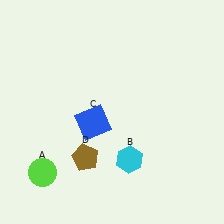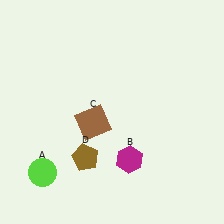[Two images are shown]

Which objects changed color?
B changed from cyan to magenta. C changed from blue to brown.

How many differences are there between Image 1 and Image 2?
There are 2 differences between the two images.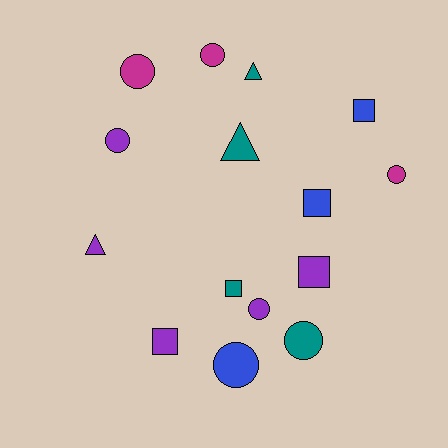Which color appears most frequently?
Purple, with 5 objects.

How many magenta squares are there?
There are no magenta squares.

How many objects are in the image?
There are 15 objects.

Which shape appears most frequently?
Circle, with 7 objects.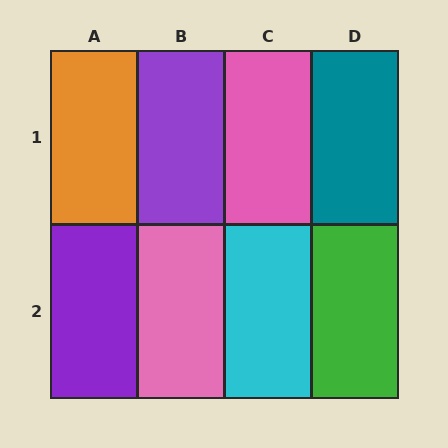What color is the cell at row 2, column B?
Pink.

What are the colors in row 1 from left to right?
Orange, purple, pink, teal.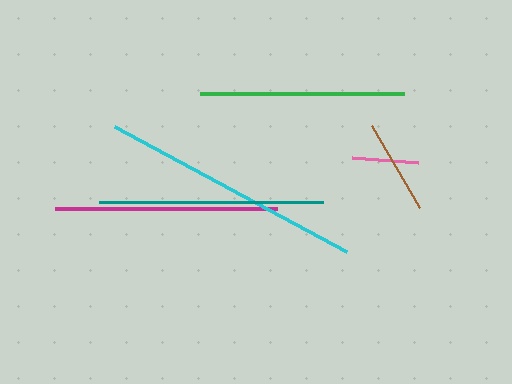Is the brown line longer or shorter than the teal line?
The teal line is longer than the brown line.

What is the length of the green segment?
The green segment is approximately 204 pixels long.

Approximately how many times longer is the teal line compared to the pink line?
The teal line is approximately 3.4 times the length of the pink line.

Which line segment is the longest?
The cyan line is the longest at approximately 263 pixels.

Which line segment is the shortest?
The pink line is the shortest at approximately 66 pixels.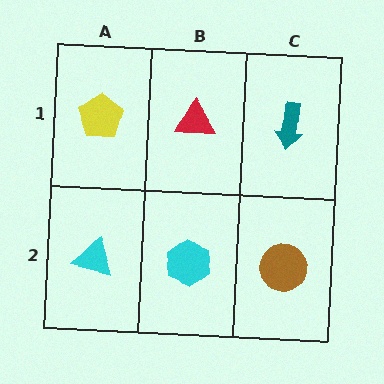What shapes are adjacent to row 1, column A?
A cyan triangle (row 2, column A), a red triangle (row 1, column B).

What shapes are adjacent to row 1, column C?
A brown circle (row 2, column C), a red triangle (row 1, column B).